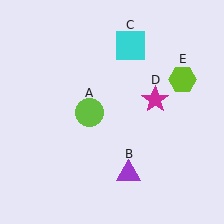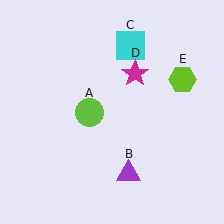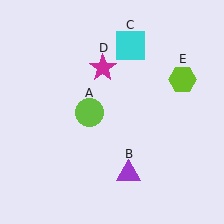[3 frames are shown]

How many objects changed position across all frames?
1 object changed position: magenta star (object D).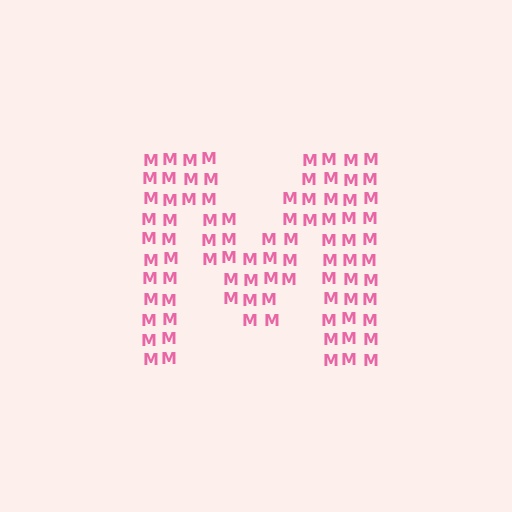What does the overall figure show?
The overall figure shows the letter M.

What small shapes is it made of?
It is made of small letter M's.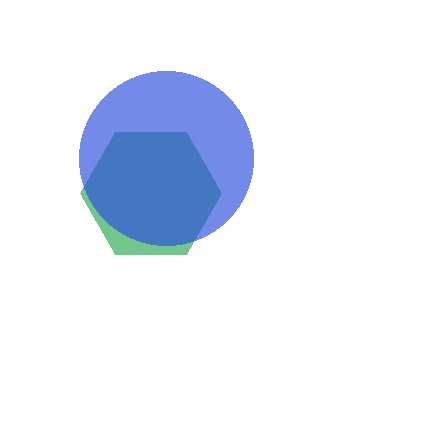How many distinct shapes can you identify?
There are 2 distinct shapes: a green hexagon, a blue circle.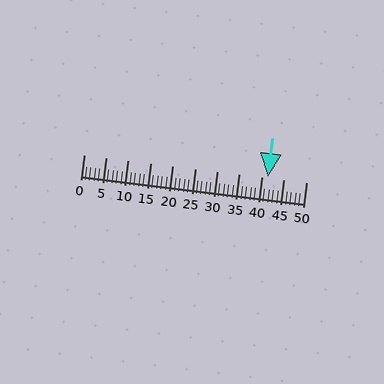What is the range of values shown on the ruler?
The ruler shows values from 0 to 50.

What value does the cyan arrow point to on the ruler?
The cyan arrow points to approximately 41.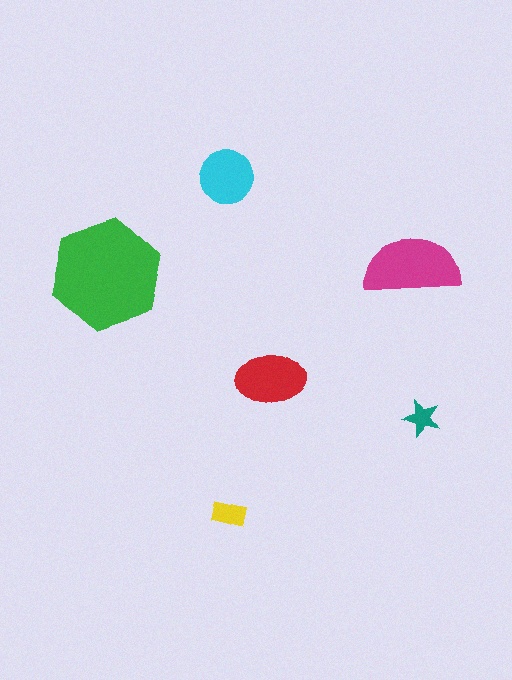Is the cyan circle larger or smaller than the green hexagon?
Smaller.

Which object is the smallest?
The teal star.